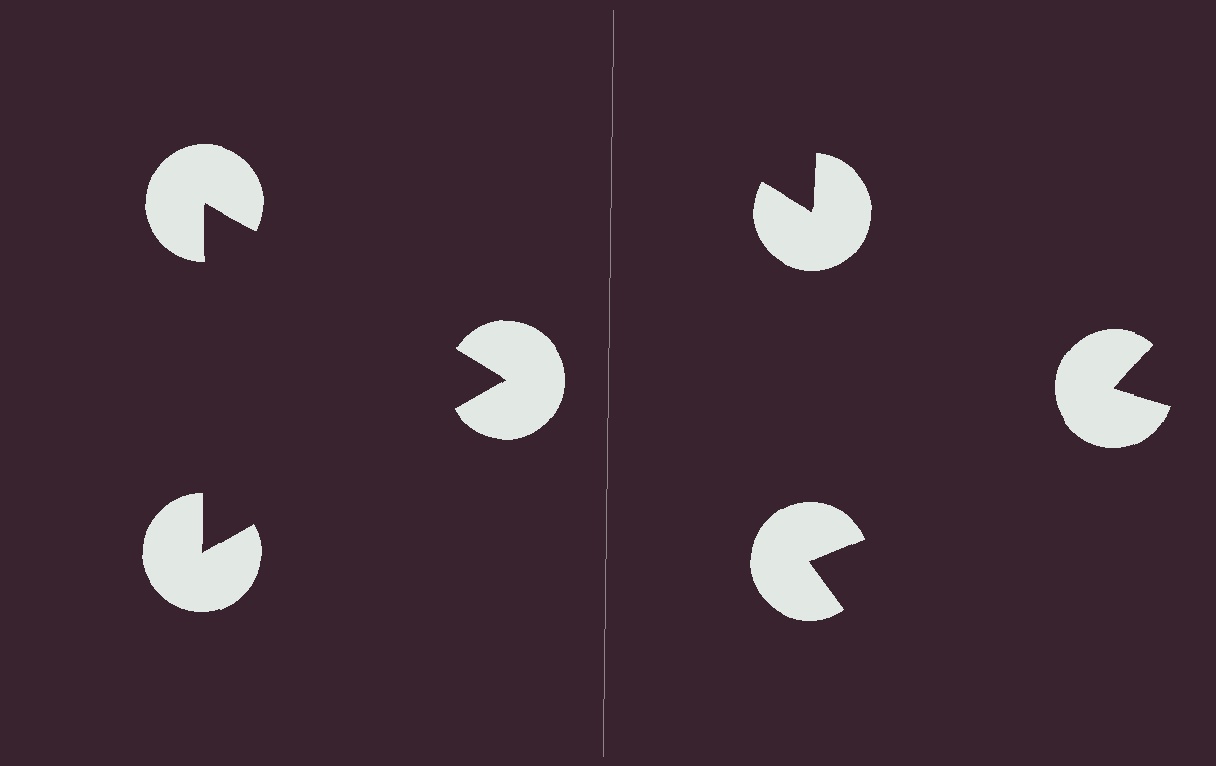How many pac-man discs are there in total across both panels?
6 — 3 on each side.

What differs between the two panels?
The pac-man discs are positioned identically on both sides; only the wedge orientations differ. On the left they align to a triangle; on the right they are misaligned.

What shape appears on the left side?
An illusory triangle.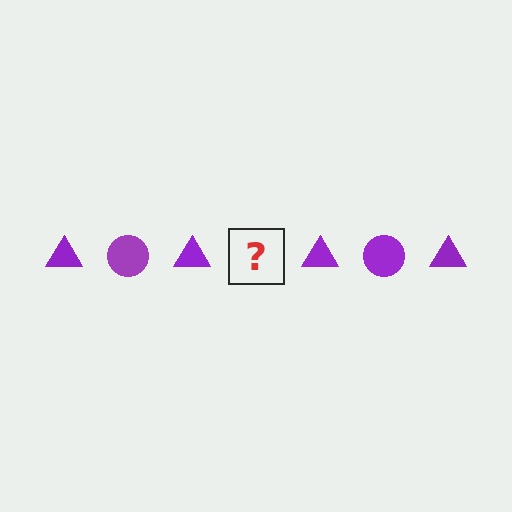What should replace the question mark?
The question mark should be replaced with a purple circle.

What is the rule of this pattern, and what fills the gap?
The rule is that the pattern cycles through triangle, circle shapes in purple. The gap should be filled with a purple circle.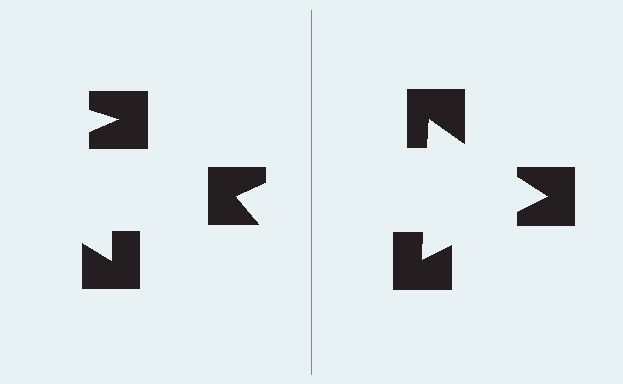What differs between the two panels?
The notched squares are positioned identically on both sides; only the wedge orientations differ. On the right they align to a triangle; on the left they are misaligned.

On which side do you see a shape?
An illusory triangle appears on the right side. On the left side the wedge cuts are rotated, so no coherent shape forms.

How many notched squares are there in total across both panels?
6 — 3 on each side.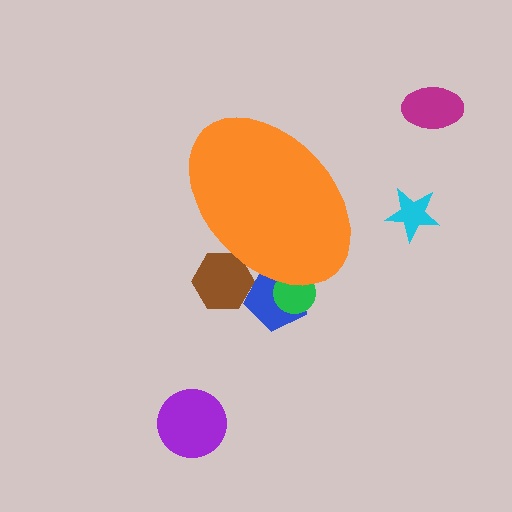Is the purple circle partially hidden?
No, the purple circle is fully visible.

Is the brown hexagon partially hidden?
Yes, the brown hexagon is partially hidden behind the orange ellipse.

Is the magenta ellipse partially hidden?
No, the magenta ellipse is fully visible.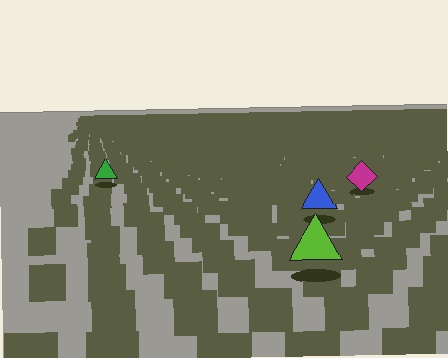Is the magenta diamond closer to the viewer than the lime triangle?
No. The lime triangle is closer — you can tell from the texture gradient: the ground texture is coarser near it.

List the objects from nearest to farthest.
From nearest to farthest: the lime triangle, the blue triangle, the magenta diamond, the green triangle.